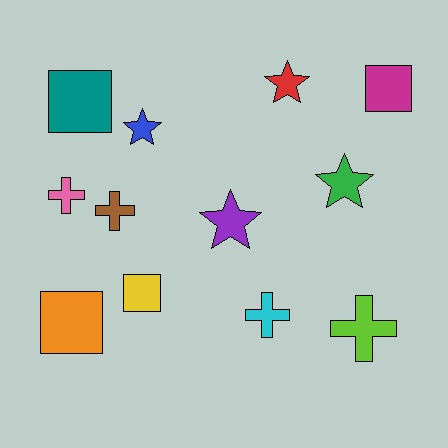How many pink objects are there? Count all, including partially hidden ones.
There is 1 pink object.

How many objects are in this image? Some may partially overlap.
There are 12 objects.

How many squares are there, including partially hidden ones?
There are 4 squares.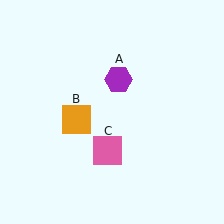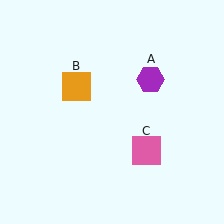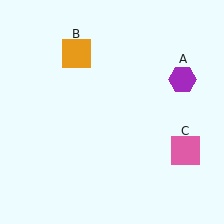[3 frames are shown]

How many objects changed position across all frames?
3 objects changed position: purple hexagon (object A), orange square (object B), pink square (object C).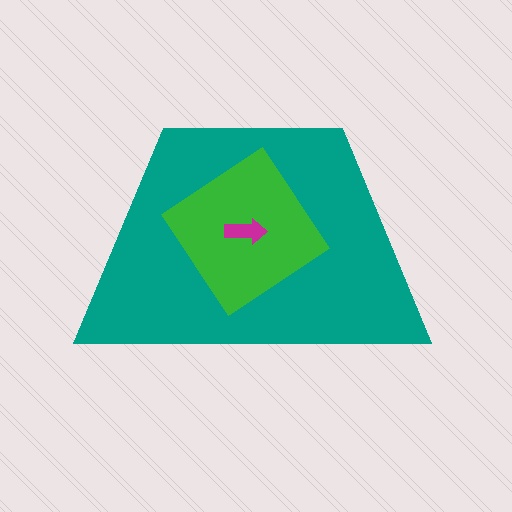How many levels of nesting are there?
3.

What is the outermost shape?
The teal trapezoid.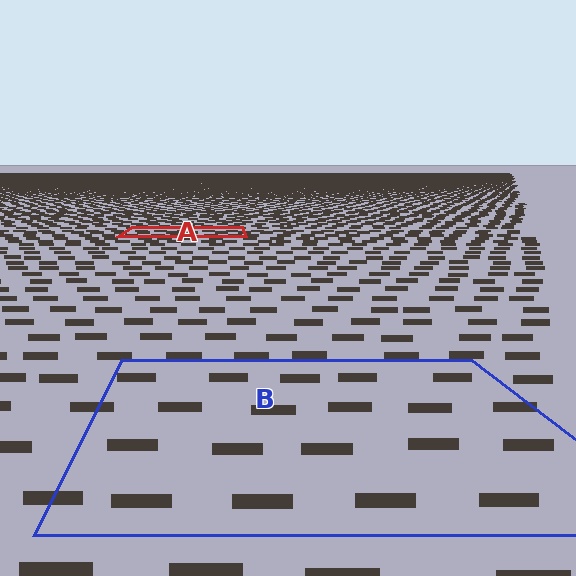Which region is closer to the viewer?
Region B is closer. The texture elements there are larger and more spread out.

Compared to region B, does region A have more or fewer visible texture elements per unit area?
Region A has more texture elements per unit area — they are packed more densely because it is farther away.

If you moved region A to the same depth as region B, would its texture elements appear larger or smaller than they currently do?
They would appear larger. At a closer depth, the same texture elements are projected at a bigger on-screen size.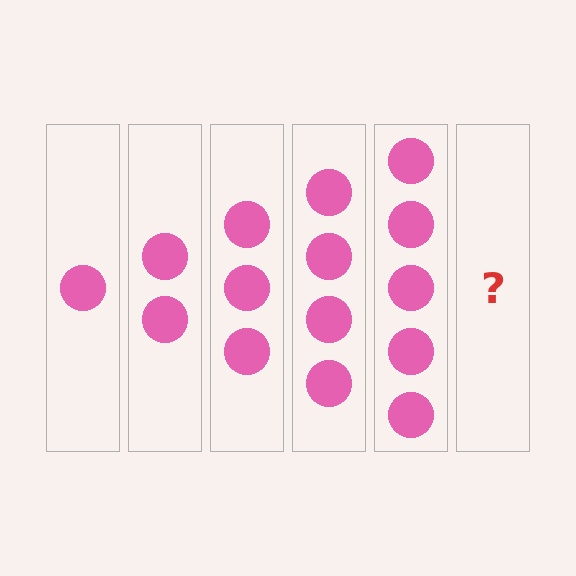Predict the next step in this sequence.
The next step is 6 circles.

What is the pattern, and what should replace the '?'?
The pattern is that each step adds one more circle. The '?' should be 6 circles.